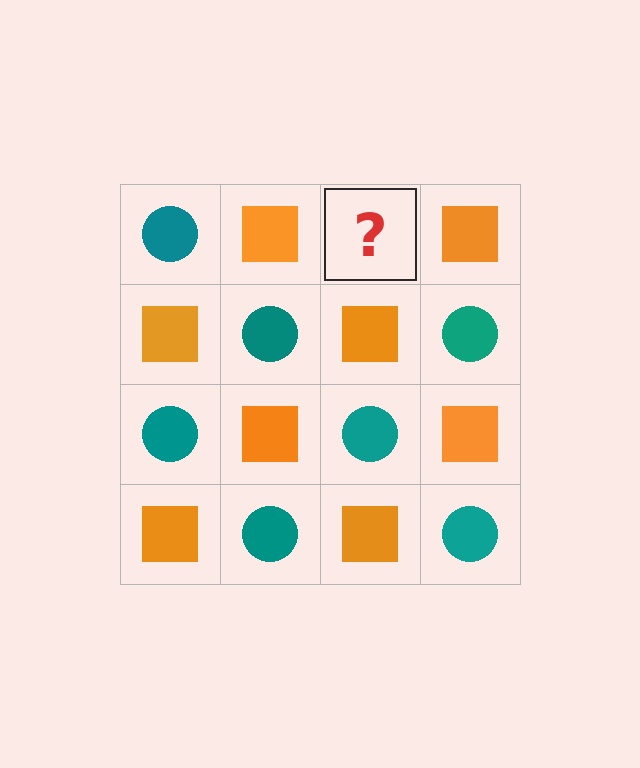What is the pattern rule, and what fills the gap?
The rule is that it alternates teal circle and orange square in a checkerboard pattern. The gap should be filled with a teal circle.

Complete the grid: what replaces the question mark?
The question mark should be replaced with a teal circle.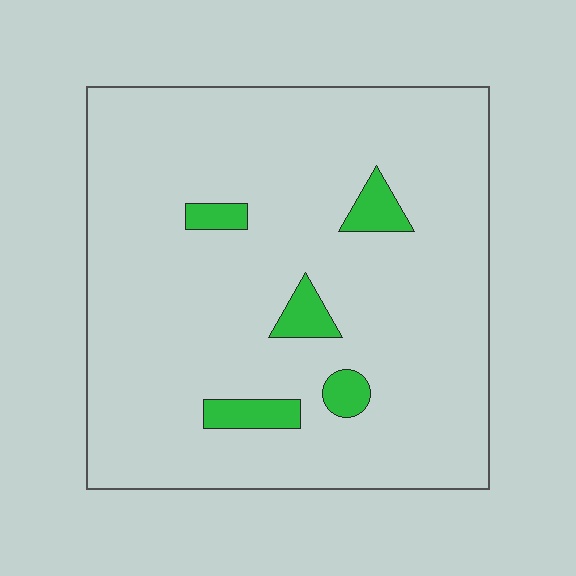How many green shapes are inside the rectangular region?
5.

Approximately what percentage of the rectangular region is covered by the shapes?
Approximately 5%.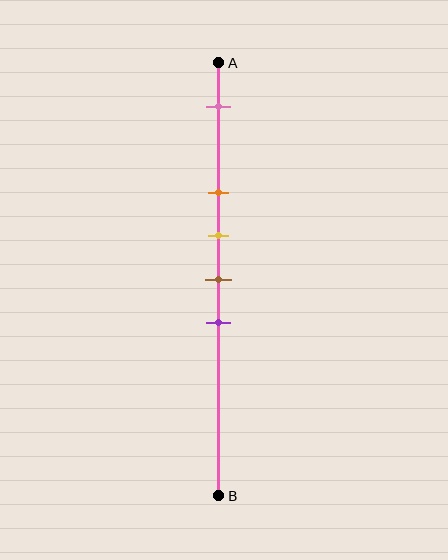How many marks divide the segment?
There are 5 marks dividing the segment.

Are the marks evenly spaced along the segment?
No, the marks are not evenly spaced.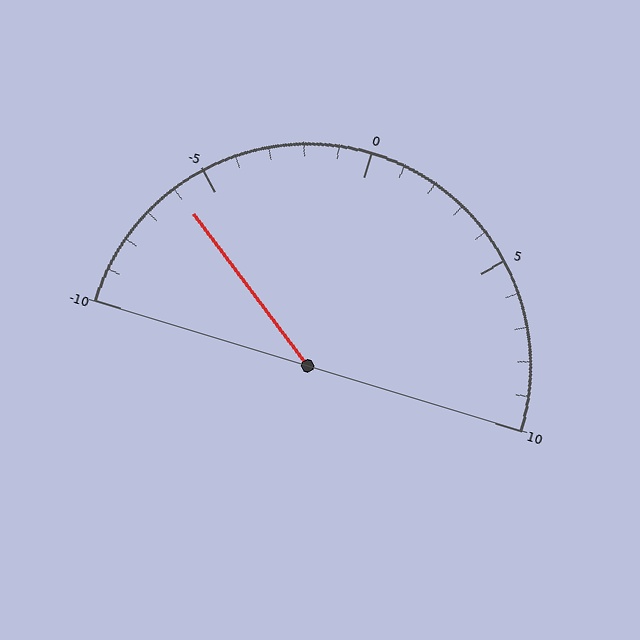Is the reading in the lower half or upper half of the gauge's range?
The reading is in the lower half of the range (-10 to 10).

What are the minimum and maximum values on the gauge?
The gauge ranges from -10 to 10.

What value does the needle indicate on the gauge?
The needle indicates approximately -6.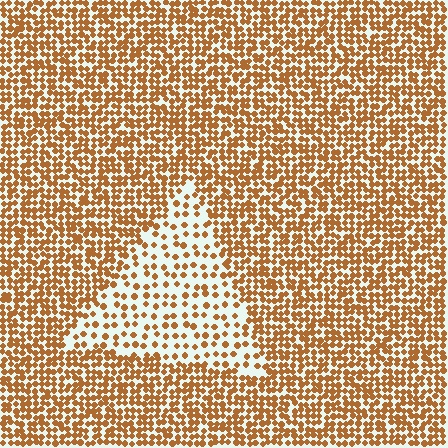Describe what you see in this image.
The image contains small brown elements arranged at two different densities. A triangle-shaped region is visible where the elements are less densely packed than the surrounding area.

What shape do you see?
I see a triangle.